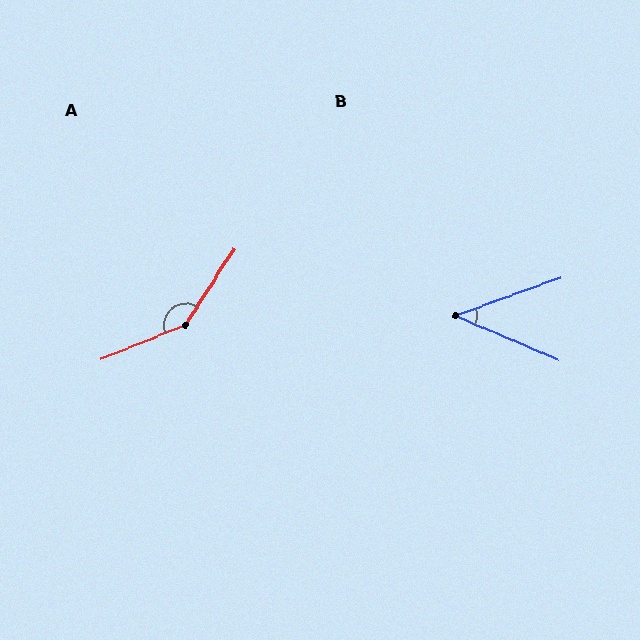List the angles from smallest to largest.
B (43°), A (145°).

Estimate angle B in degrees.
Approximately 43 degrees.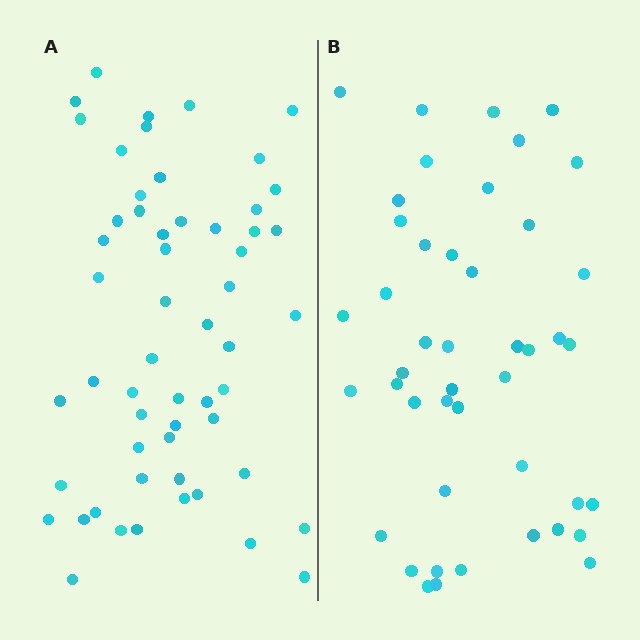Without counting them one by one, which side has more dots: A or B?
Region A (the left region) has more dots.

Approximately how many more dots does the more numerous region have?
Region A has roughly 12 or so more dots than region B.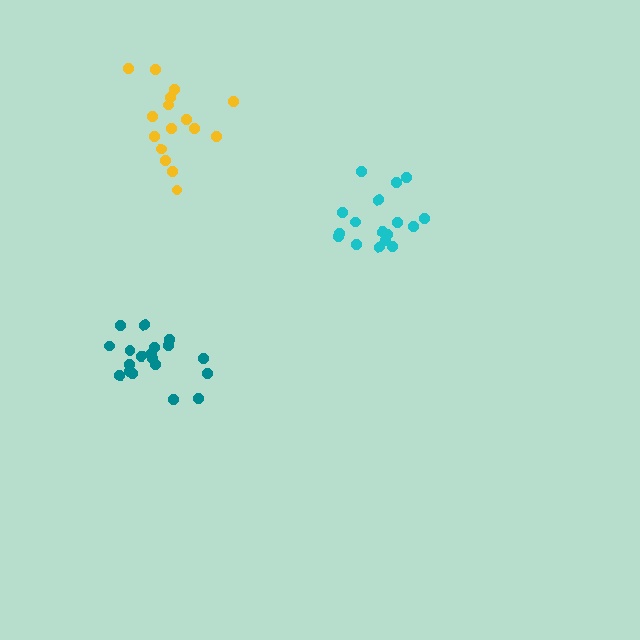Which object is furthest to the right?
The cyan cluster is rightmost.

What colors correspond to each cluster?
The clusters are colored: yellow, cyan, teal.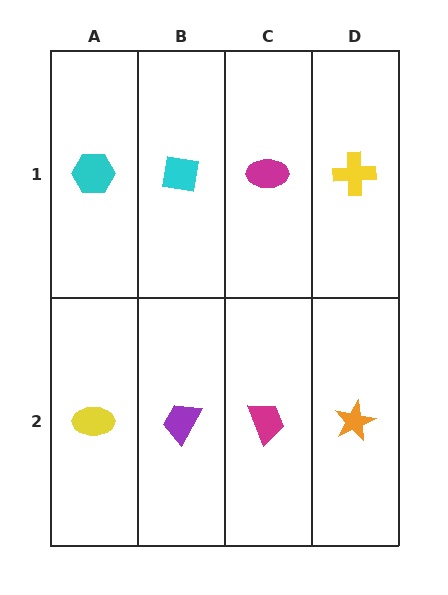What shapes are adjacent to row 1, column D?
An orange star (row 2, column D), a magenta ellipse (row 1, column C).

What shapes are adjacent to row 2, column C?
A magenta ellipse (row 1, column C), a purple trapezoid (row 2, column B), an orange star (row 2, column D).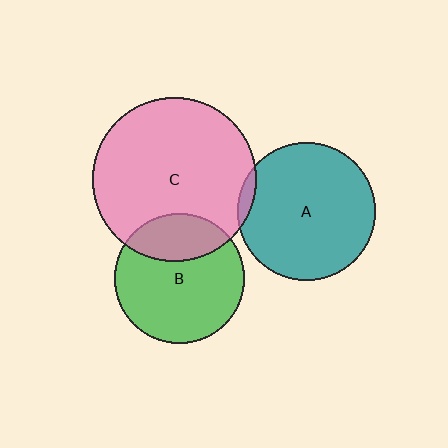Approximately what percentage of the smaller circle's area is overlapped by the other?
Approximately 5%.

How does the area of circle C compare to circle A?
Approximately 1.4 times.